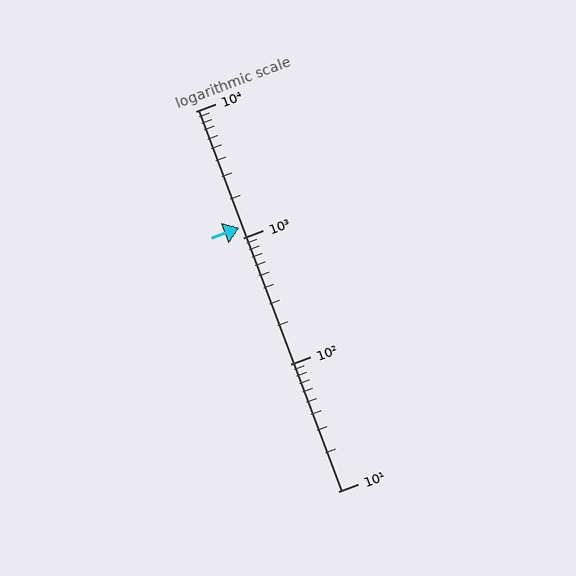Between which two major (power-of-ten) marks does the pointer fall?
The pointer is between 1000 and 10000.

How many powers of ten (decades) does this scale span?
The scale spans 3 decades, from 10 to 10000.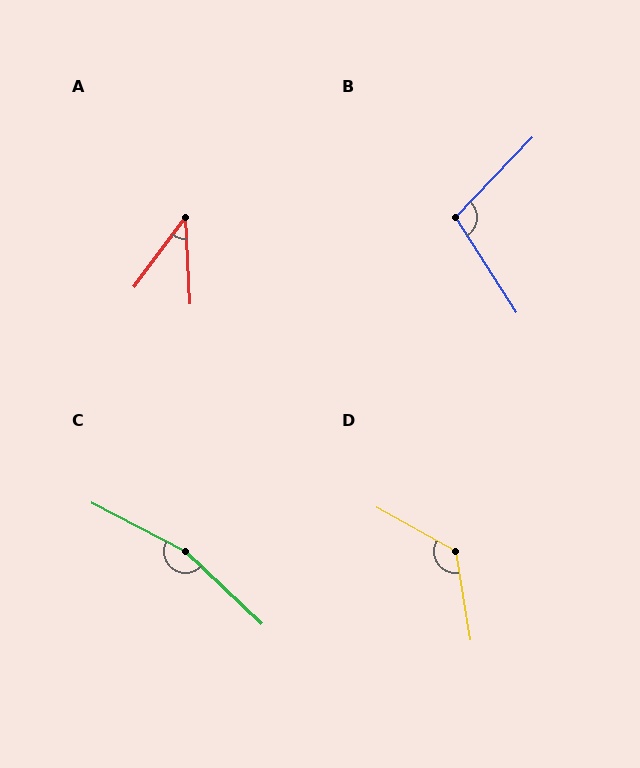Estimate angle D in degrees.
Approximately 129 degrees.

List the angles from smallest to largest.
A (40°), B (103°), D (129°), C (164°).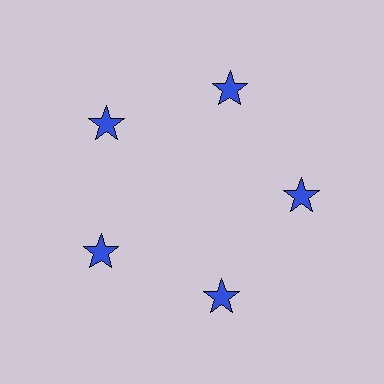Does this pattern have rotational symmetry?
Yes, this pattern has 5-fold rotational symmetry. It looks the same after rotating 72 degrees around the center.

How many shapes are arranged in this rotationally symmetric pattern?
There are 5 shapes, arranged in 5 groups of 1.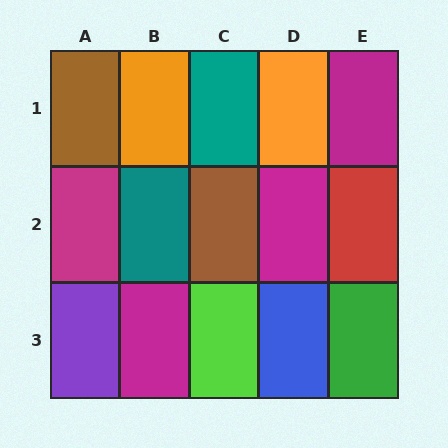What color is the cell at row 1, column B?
Orange.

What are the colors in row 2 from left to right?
Magenta, teal, brown, magenta, red.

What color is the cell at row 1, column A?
Brown.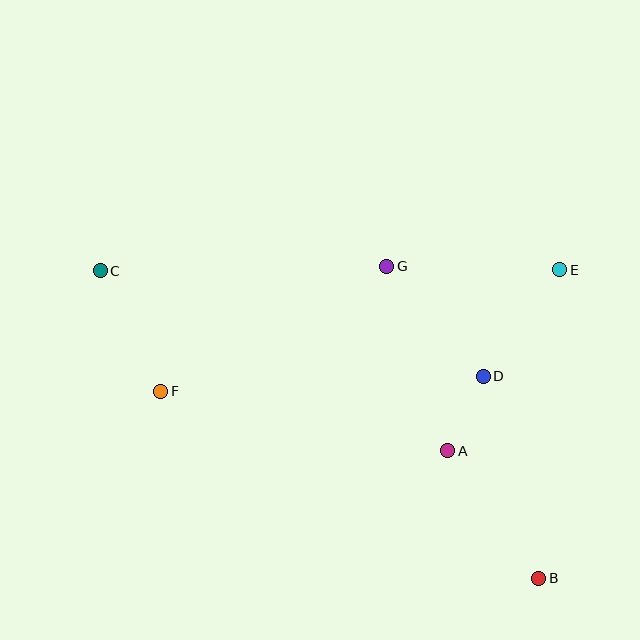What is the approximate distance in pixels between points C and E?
The distance between C and E is approximately 459 pixels.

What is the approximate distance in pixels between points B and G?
The distance between B and G is approximately 347 pixels.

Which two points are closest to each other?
Points A and D are closest to each other.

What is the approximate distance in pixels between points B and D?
The distance between B and D is approximately 209 pixels.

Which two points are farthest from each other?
Points B and C are farthest from each other.